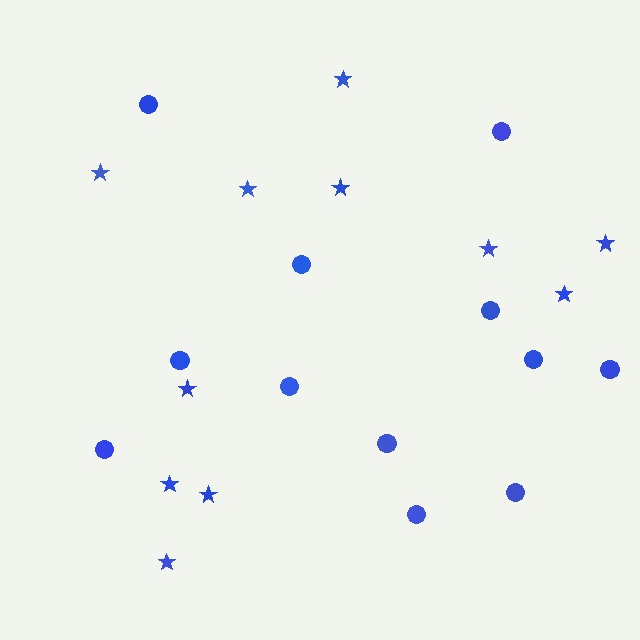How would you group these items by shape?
There are 2 groups: one group of circles (12) and one group of stars (11).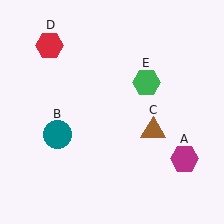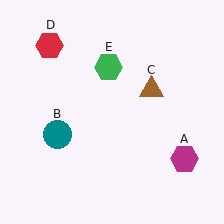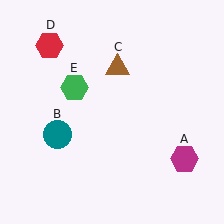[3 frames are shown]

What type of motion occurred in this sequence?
The brown triangle (object C), green hexagon (object E) rotated counterclockwise around the center of the scene.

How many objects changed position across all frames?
2 objects changed position: brown triangle (object C), green hexagon (object E).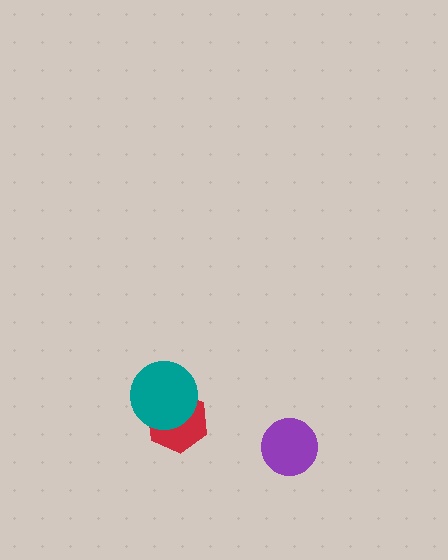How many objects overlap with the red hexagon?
1 object overlaps with the red hexagon.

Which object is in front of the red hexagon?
The teal circle is in front of the red hexagon.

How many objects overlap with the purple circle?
0 objects overlap with the purple circle.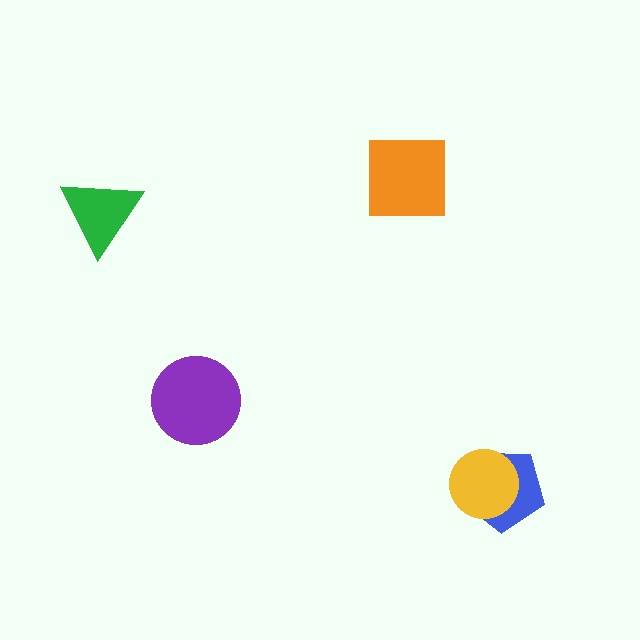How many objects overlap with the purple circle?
0 objects overlap with the purple circle.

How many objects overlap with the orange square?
0 objects overlap with the orange square.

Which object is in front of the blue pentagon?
The yellow circle is in front of the blue pentagon.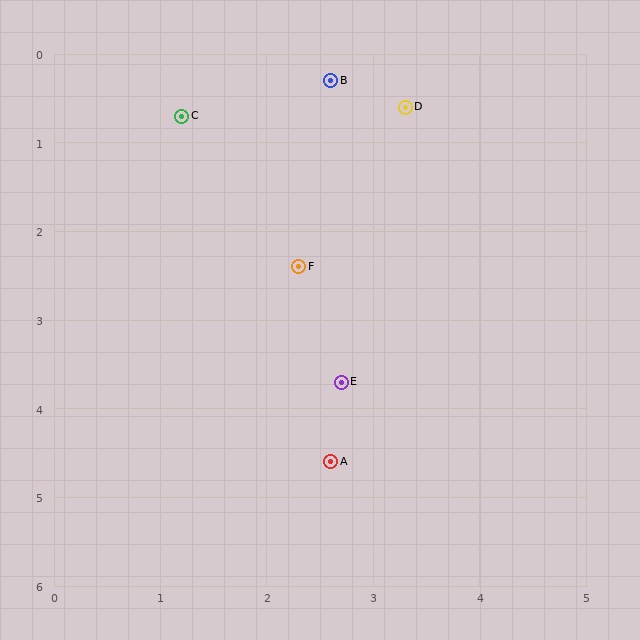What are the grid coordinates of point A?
Point A is at approximately (2.6, 4.6).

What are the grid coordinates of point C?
Point C is at approximately (1.2, 0.7).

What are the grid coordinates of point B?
Point B is at approximately (2.6, 0.3).